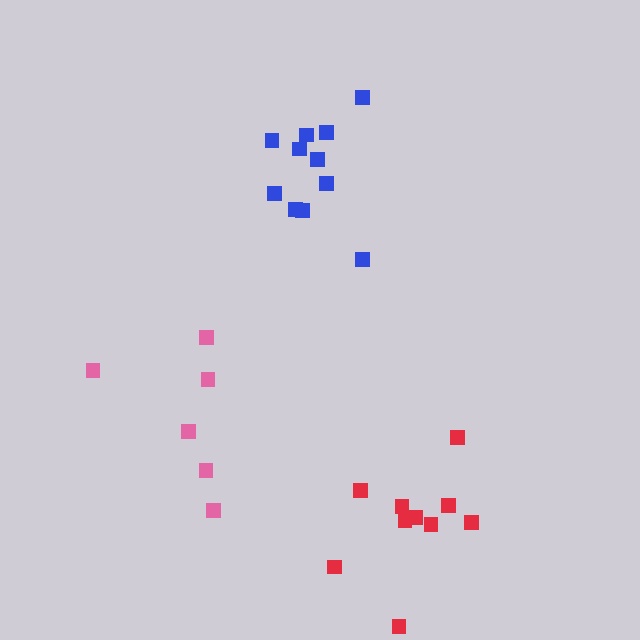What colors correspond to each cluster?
The clusters are colored: pink, blue, red.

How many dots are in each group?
Group 1: 6 dots, Group 2: 11 dots, Group 3: 10 dots (27 total).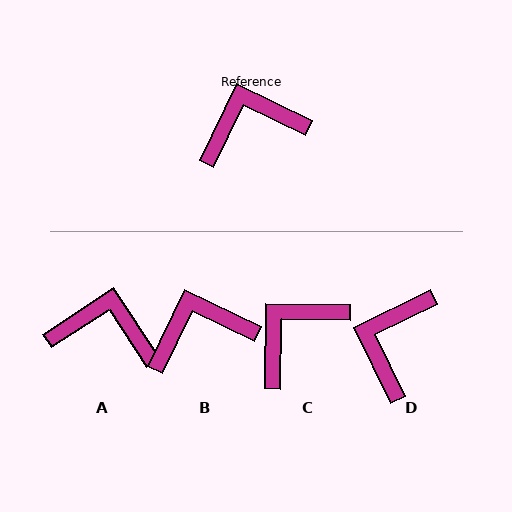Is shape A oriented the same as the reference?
No, it is off by about 31 degrees.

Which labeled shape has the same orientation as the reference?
B.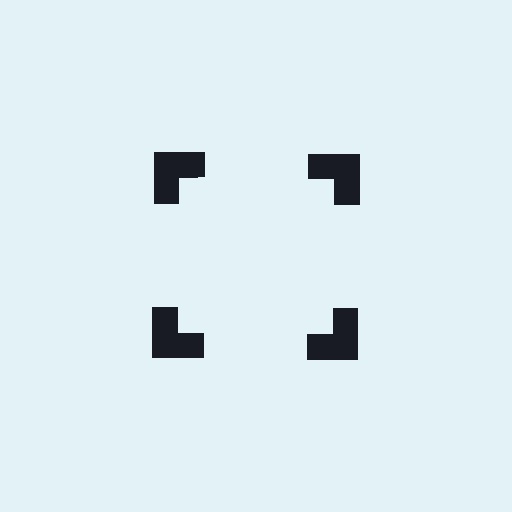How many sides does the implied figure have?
4 sides.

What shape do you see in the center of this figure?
An illusory square — its edges are inferred from the aligned wedge cuts in the notched squares, not physically drawn.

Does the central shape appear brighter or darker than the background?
It typically appears slightly brighter than the background, even though no actual brightness change is drawn.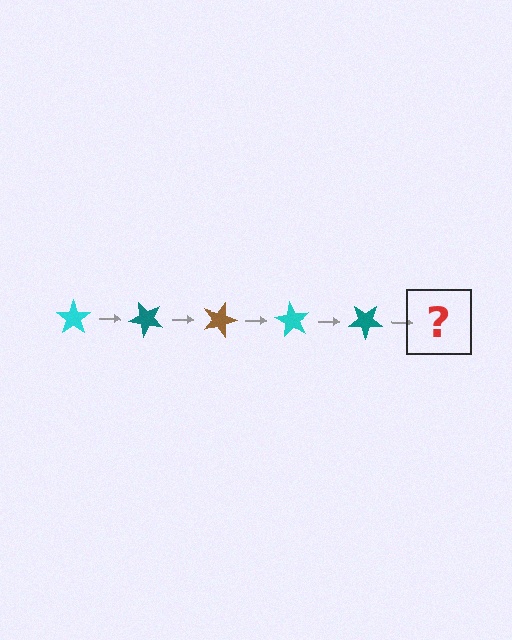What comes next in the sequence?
The next element should be a brown star, rotated 225 degrees from the start.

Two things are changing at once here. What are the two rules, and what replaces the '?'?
The two rules are that it rotates 45 degrees each step and the color cycles through cyan, teal, and brown. The '?' should be a brown star, rotated 225 degrees from the start.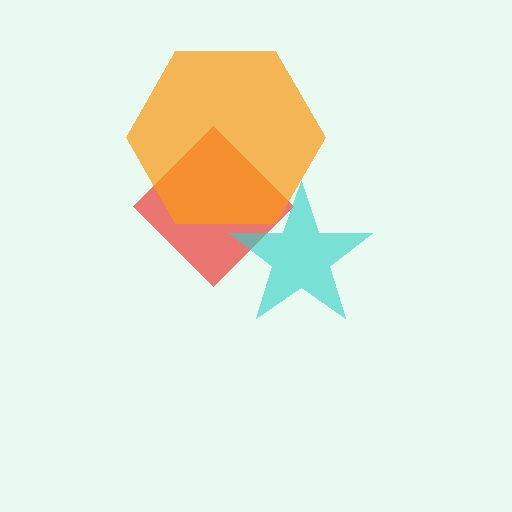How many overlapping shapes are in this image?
There are 3 overlapping shapes in the image.